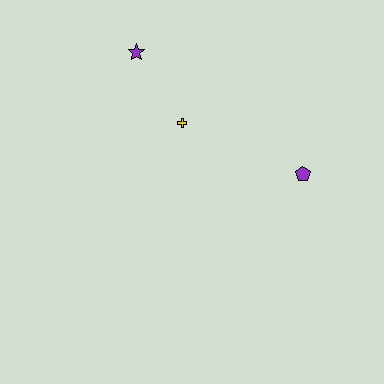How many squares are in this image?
There are no squares.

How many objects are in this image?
There are 3 objects.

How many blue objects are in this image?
There are no blue objects.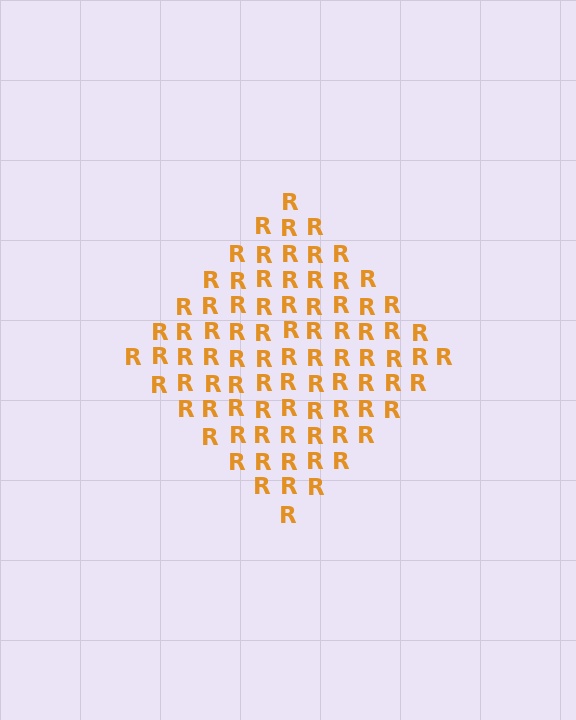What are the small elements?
The small elements are letter R's.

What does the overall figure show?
The overall figure shows a diamond.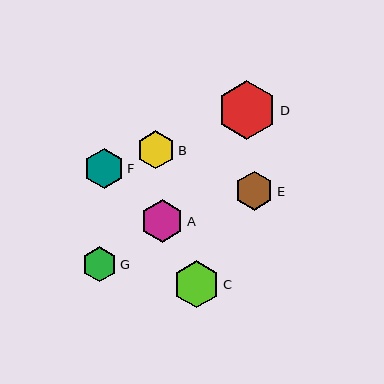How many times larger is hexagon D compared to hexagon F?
Hexagon D is approximately 1.5 times the size of hexagon F.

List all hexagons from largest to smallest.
From largest to smallest: D, C, A, F, E, B, G.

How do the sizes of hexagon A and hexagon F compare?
Hexagon A and hexagon F are approximately the same size.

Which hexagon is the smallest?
Hexagon G is the smallest with a size of approximately 35 pixels.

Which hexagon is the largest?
Hexagon D is the largest with a size of approximately 59 pixels.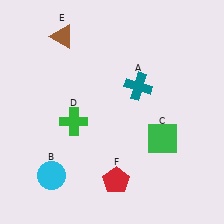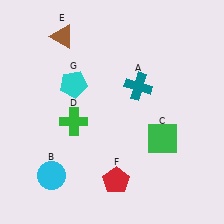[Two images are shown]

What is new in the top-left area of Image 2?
A cyan pentagon (G) was added in the top-left area of Image 2.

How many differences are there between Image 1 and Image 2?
There is 1 difference between the two images.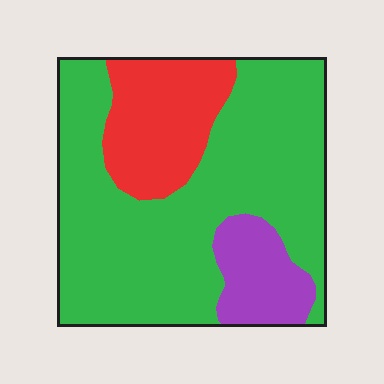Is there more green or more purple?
Green.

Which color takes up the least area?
Purple, at roughly 10%.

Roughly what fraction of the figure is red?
Red takes up about one fifth (1/5) of the figure.